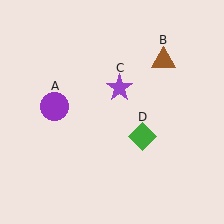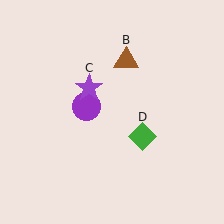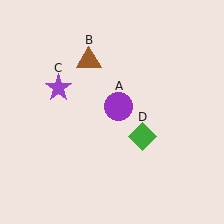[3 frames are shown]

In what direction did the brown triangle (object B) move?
The brown triangle (object B) moved left.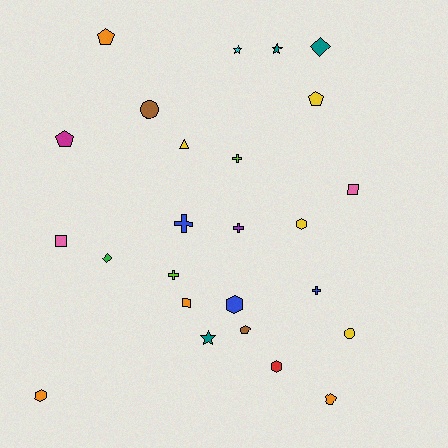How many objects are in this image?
There are 25 objects.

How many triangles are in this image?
There is 1 triangle.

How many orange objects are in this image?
There are 4 orange objects.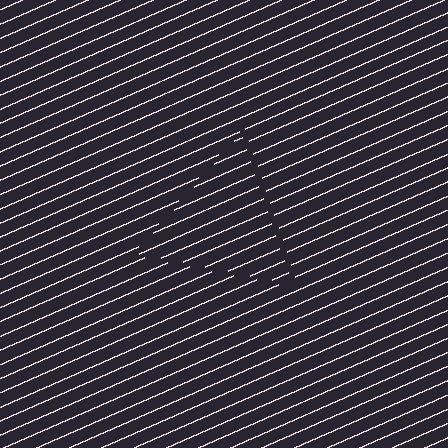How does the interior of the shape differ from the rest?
The interior of the shape contains the same grating, shifted by half a period — the contour is defined by the phase discontinuity where line-ends from the inner and outer gratings abut.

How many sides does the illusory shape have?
3 sides — the line-ends trace a triangle.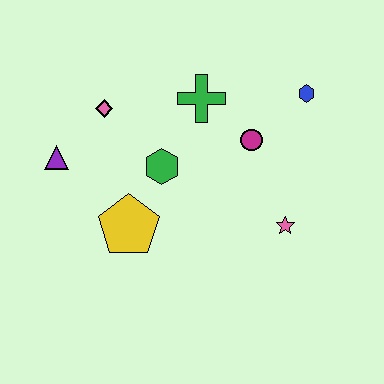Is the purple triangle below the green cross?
Yes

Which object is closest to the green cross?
The magenta circle is closest to the green cross.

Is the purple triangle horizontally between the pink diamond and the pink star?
No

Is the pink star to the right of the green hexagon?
Yes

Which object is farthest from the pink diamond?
The pink star is farthest from the pink diamond.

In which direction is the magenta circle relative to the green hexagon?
The magenta circle is to the right of the green hexagon.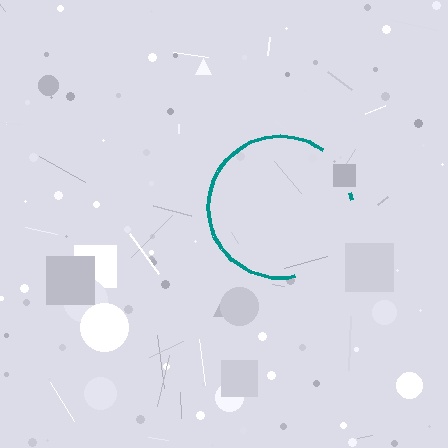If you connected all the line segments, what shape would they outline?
They would outline a circle.